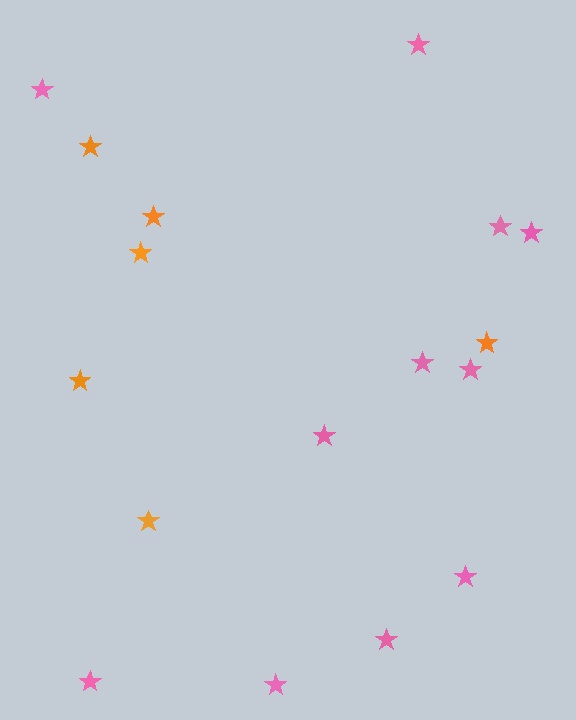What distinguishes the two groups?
There are 2 groups: one group of orange stars (6) and one group of pink stars (11).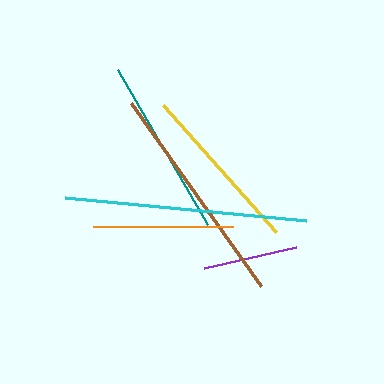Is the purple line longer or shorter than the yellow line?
The yellow line is longer than the purple line.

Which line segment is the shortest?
The purple line is the shortest at approximately 94 pixels.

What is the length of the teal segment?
The teal segment is approximately 179 pixels long.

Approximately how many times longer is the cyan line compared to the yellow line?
The cyan line is approximately 1.4 times the length of the yellow line.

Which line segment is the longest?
The cyan line is the longest at approximately 242 pixels.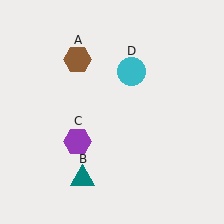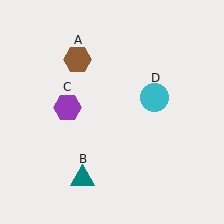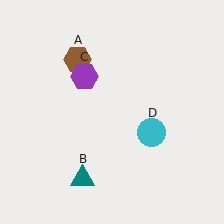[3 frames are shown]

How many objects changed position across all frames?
2 objects changed position: purple hexagon (object C), cyan circle (object D).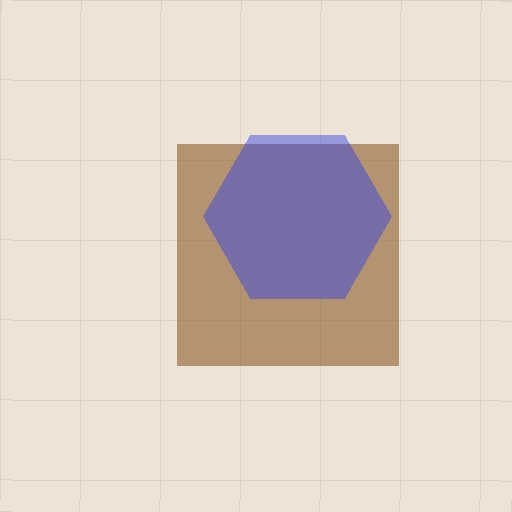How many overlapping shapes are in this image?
There are 2 overlapping shapes in the image.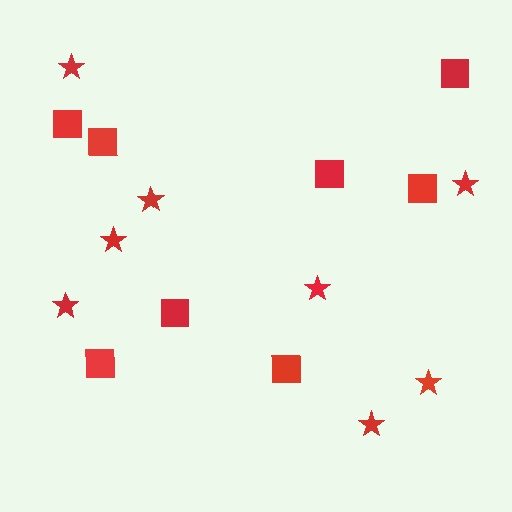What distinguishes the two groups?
There are 2 groups: one group of squares (8) and one group of stars (8).